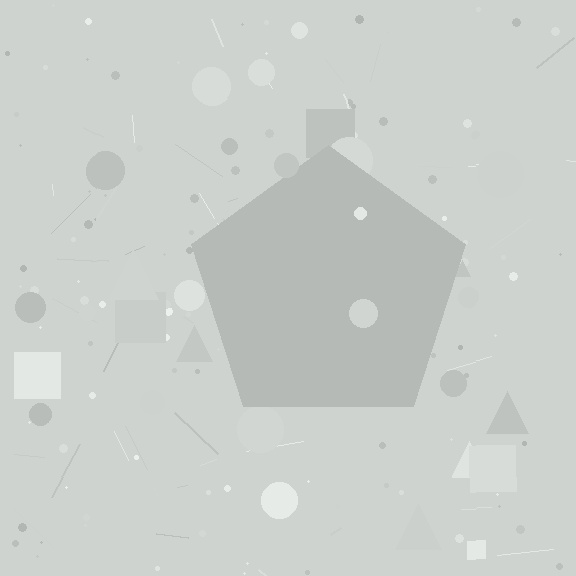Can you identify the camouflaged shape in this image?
The camouflaged shape is a pentagon.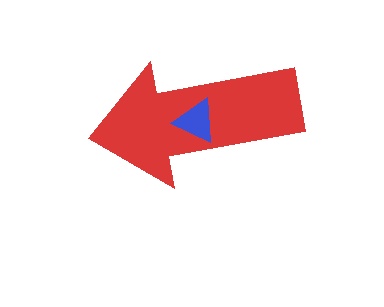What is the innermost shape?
The blue triangle.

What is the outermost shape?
The red arrow.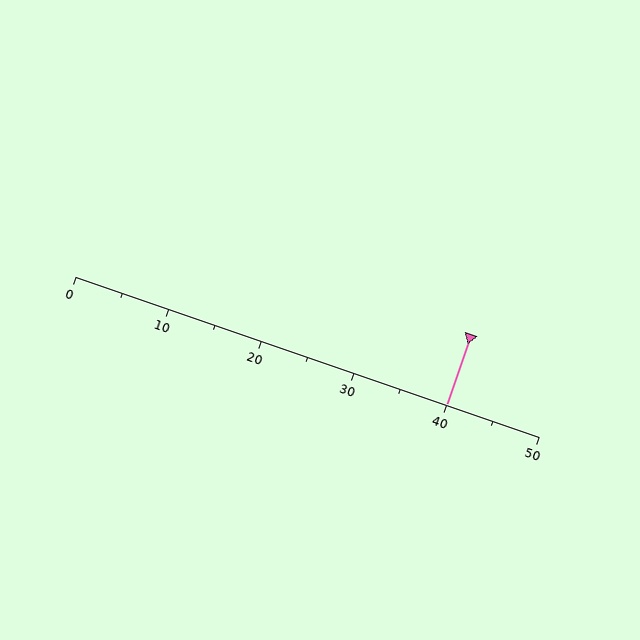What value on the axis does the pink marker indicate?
The marker indicates approximately 40.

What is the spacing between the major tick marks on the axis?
The major ticks are spaced 10 apart.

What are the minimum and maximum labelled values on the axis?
The axis runs from 0 to 50.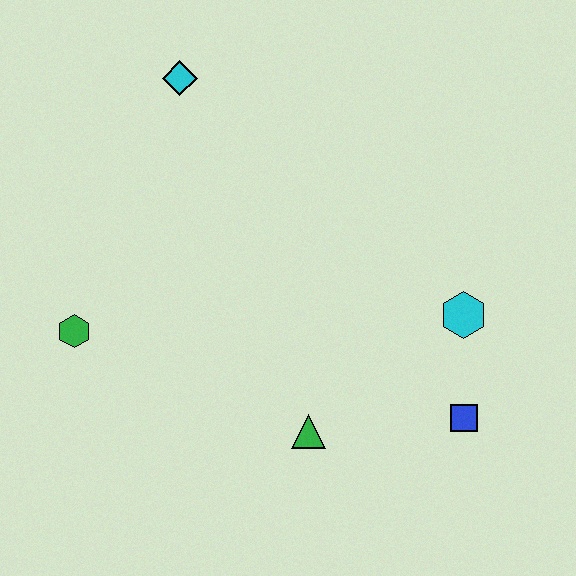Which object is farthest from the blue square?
The cyan diamond is farthest from the blue square.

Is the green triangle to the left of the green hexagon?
No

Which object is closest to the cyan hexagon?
The blue square is closest to the cyan hexagon.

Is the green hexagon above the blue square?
Yes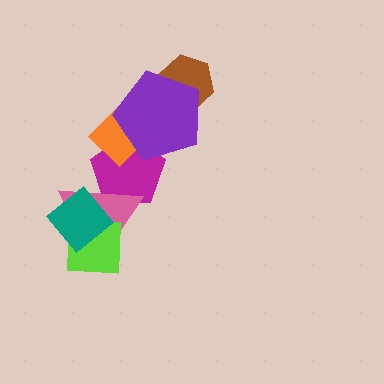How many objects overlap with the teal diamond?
2 objects overlap with the teal diamond.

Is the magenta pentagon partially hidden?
Yes, it is partially covered by another shape.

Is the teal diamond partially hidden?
No, no other shape covers it.